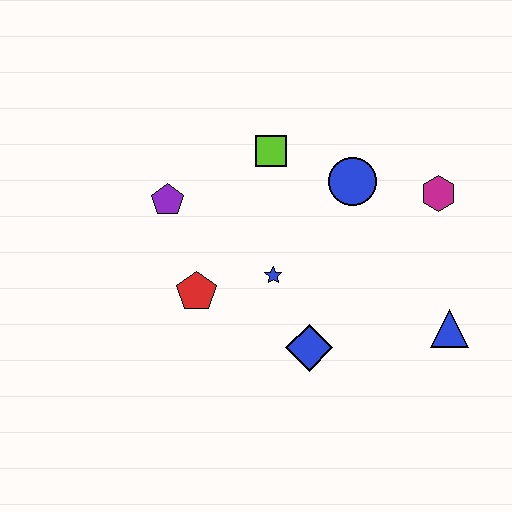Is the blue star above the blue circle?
No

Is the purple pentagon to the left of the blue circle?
Yes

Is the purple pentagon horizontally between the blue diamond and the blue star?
No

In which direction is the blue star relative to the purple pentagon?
The blue star is to the right of the purple pentagon.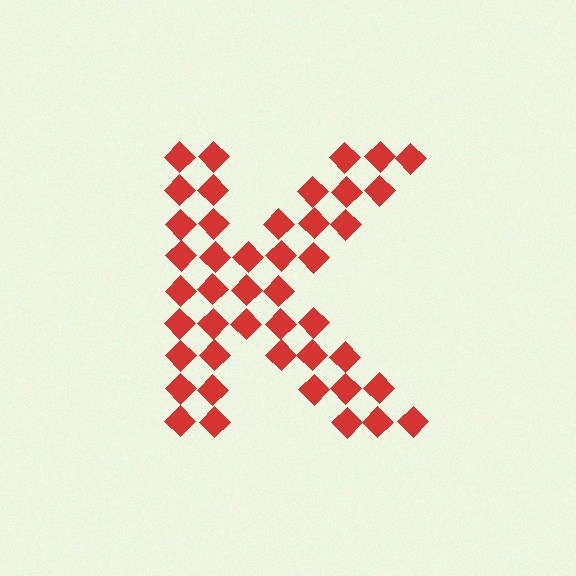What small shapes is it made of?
It is made of small diamonds.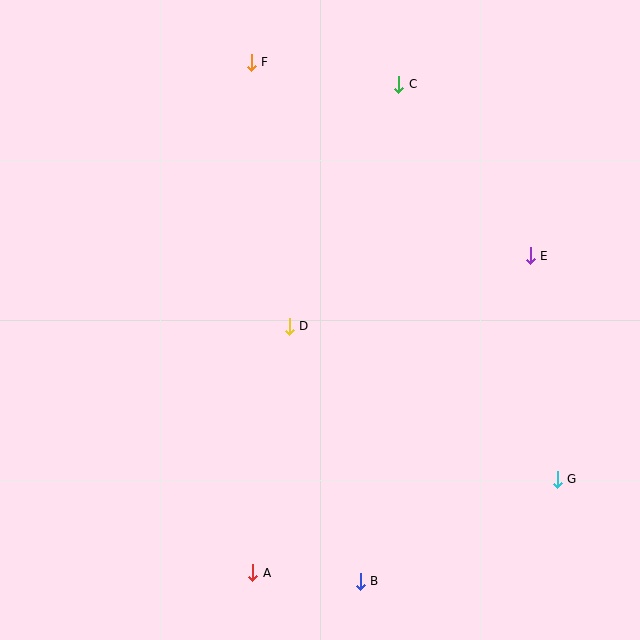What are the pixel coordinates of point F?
Point F is at (251, 62).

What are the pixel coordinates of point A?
Point A is at (253, 573).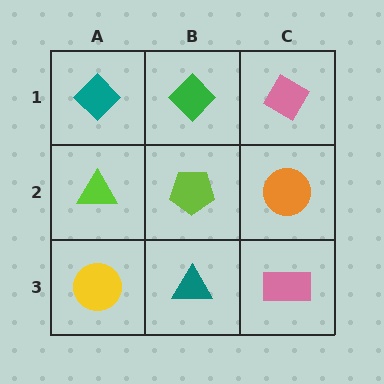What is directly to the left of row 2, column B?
A lime triangle.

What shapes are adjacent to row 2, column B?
A green diamond (row 1, column B), a teal triangle (row 3, column B), a lime triangle (row 2, column A), an orange circle (row 2, column C).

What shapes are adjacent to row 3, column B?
A lime pentagon (row 2, column B), a yellow circle (row 3, column A), a pink rectangle (row 3, column C).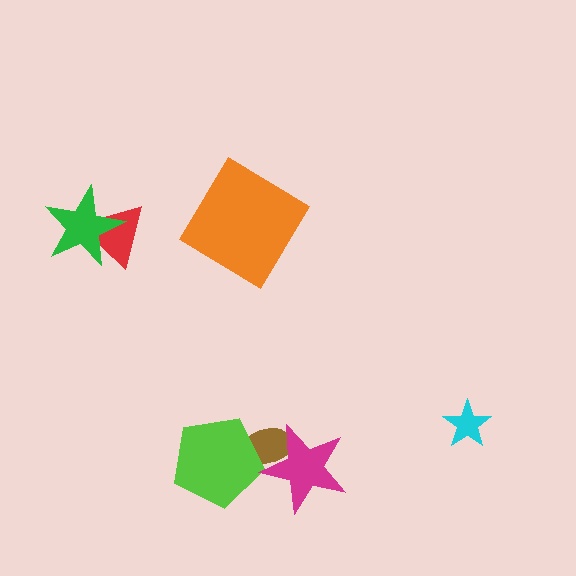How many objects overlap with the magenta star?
1 object overlaps with the magenta star.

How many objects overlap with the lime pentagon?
1 object overlaps with the lime pentagon.